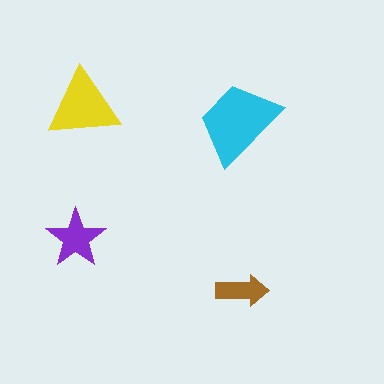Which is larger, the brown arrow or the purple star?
The purple star.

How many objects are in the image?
There are 4 objects in the image.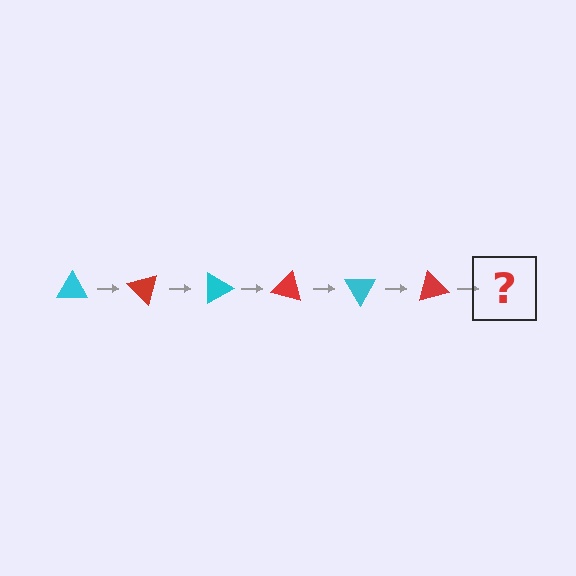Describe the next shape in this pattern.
It should be a cyan triangle, rotated 270 degrees from the start.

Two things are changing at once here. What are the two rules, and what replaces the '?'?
The two rules are that it rotates 45 degrees each step and the color cycles through cyan and red. The '?' should be a cyan triangle, rotated 270 degrees from the start.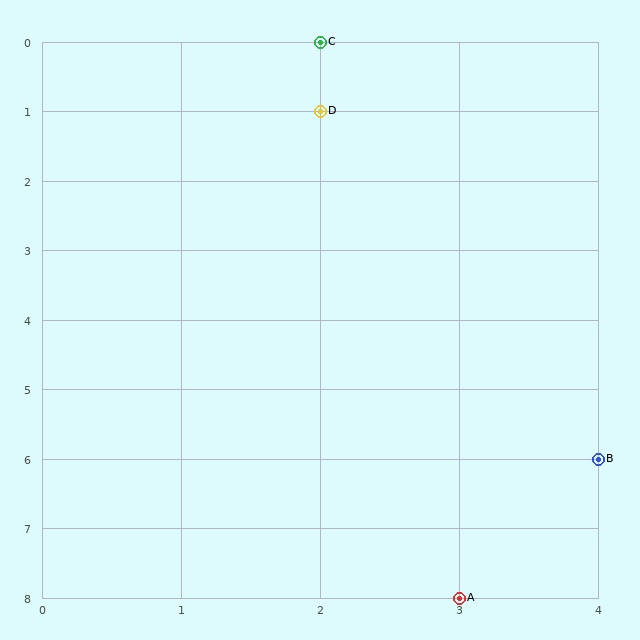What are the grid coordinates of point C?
Point C is at grid coordinates (2, 0).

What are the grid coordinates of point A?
Point A is at grid coordinates (3, 8).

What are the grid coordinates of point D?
Point D is at grid coordinates (2, 1).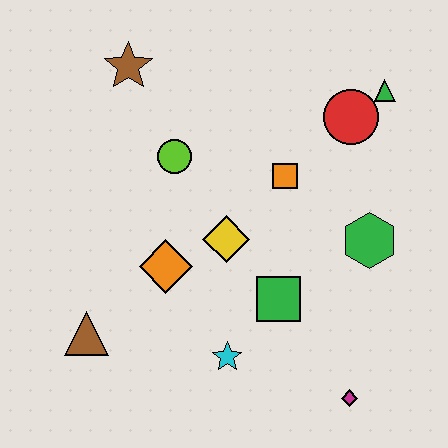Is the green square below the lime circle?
Yes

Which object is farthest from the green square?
The brown star is farthest from the green square.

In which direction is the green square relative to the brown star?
The green square is below the brown star.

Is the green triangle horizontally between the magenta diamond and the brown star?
No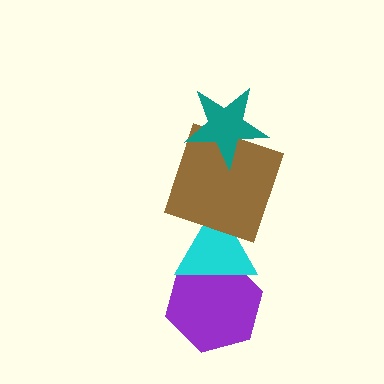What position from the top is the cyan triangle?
The cyan triangle is 3rd from the top.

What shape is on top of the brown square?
The teal star is on top of the brown square.